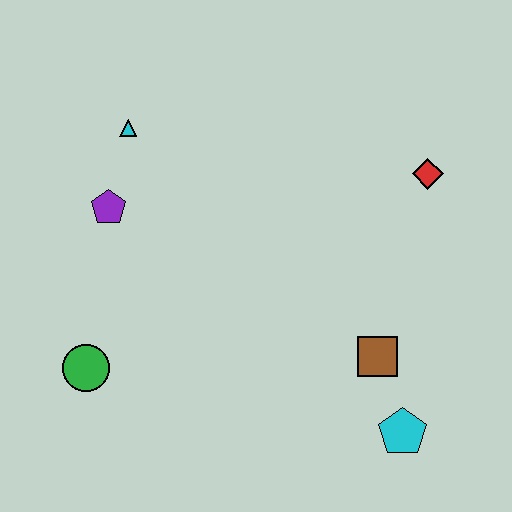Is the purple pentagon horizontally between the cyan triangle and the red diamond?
No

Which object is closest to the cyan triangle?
The purple pentagon is closest to the cyan triangle.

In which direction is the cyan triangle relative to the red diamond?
The cyan triangle is to the left of the red diamond.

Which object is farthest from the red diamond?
The green circle is farthest from the red diamond.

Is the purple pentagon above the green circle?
Yes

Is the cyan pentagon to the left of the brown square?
No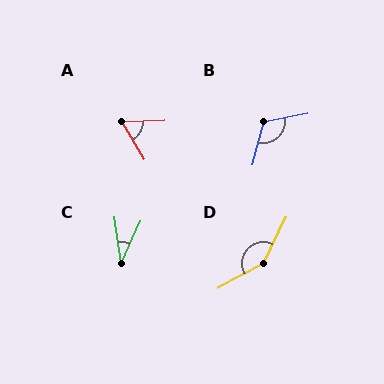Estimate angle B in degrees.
Approximately 115 degrees.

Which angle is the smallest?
C, at approximately 32 degrees.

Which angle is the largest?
D, at approximately 144 degrees.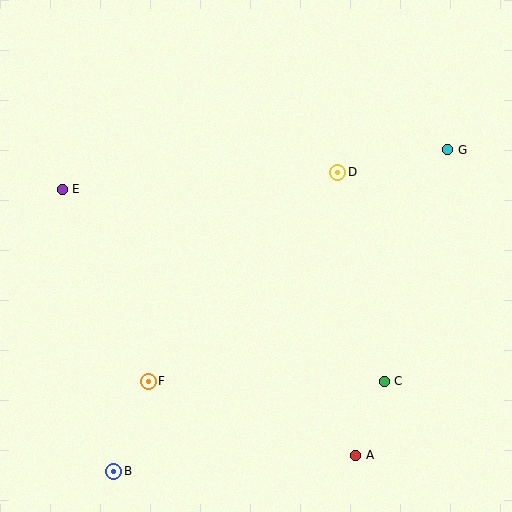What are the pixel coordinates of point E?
Point E is at (62, 189).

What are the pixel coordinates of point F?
Point F is at (148, 381).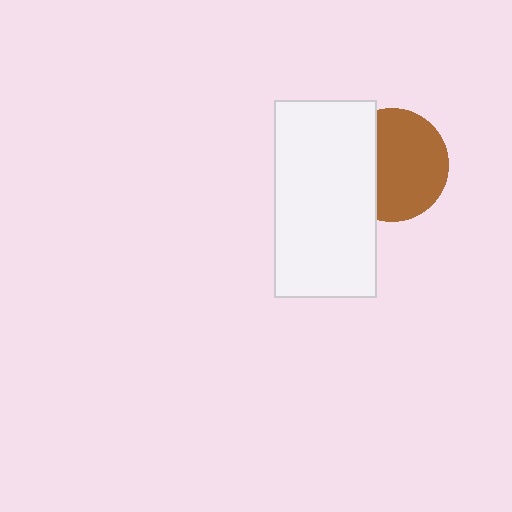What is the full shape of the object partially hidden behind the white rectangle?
The partially hidden object is a brown circle.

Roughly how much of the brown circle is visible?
Most of it is visible (roughly 66%).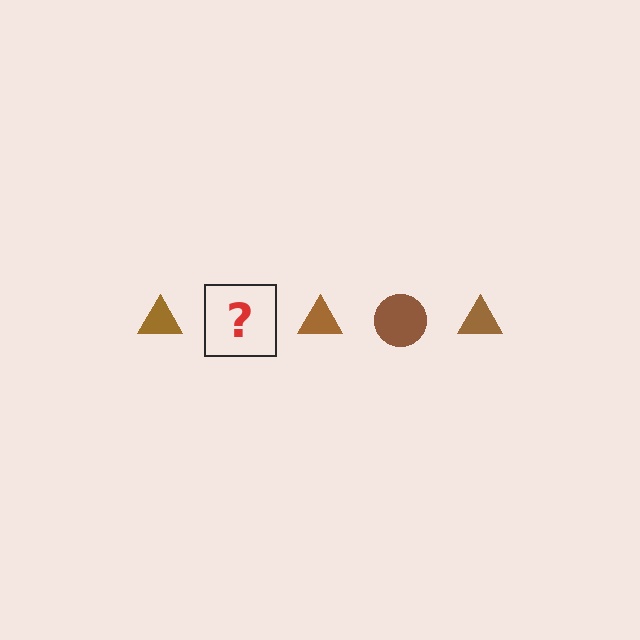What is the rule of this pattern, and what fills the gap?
The rule is that the pattern cycles through triangle, circle shapes in brown. The gap should be filled with a brown circle.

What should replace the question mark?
The question mark should be replaced with a brown circle.